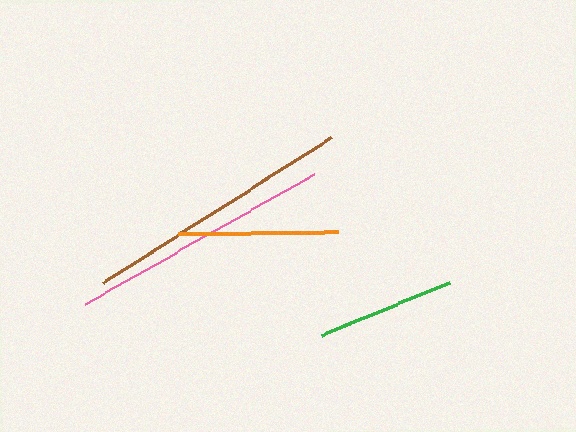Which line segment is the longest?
The brown line is the longest at approximately 270 pixels.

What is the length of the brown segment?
The brown segment is approximately 270 pixels long.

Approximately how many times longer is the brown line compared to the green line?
The brown line is approximately 1.9 times the length of the green line.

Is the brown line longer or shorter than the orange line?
The brown line is longer than the orange line.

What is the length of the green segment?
The green segment is approximately 139 pixels long.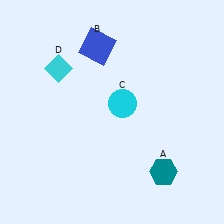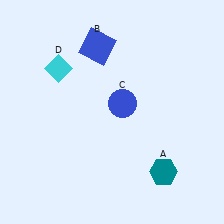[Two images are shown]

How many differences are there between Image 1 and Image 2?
There is 1 difference between the two images.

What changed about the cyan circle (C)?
In Image 1, C is cyan. In Image 2, it changed to blue.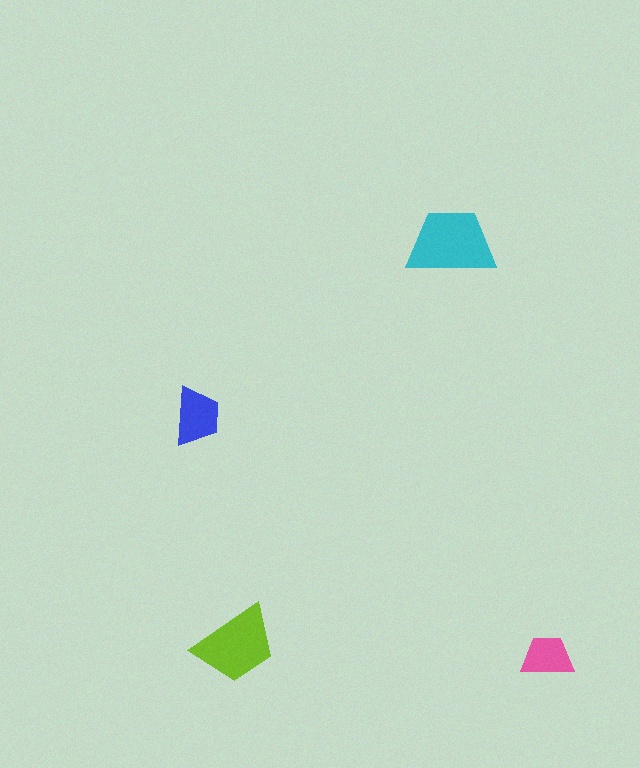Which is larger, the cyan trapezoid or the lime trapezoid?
The cyan one.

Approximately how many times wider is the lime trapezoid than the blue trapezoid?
About 1.5 times wider.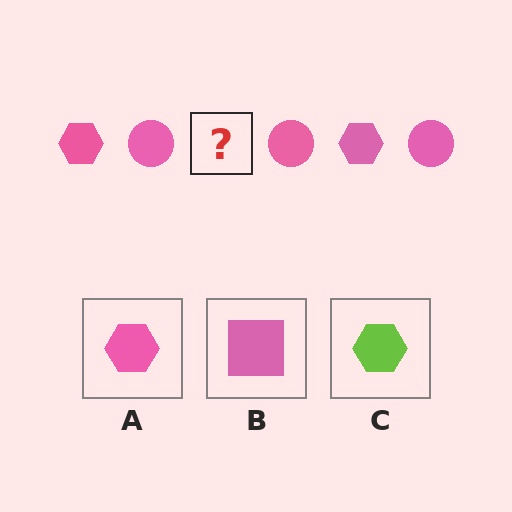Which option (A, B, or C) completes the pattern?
A.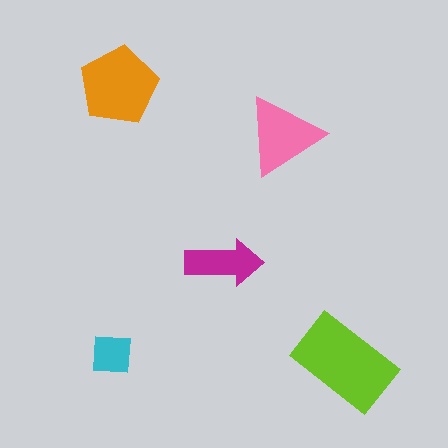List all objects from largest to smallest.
The lime rectangle, the orange pentagon, the pink triangle, the magenta arrow, the cyan square.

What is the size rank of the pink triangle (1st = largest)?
3rd.